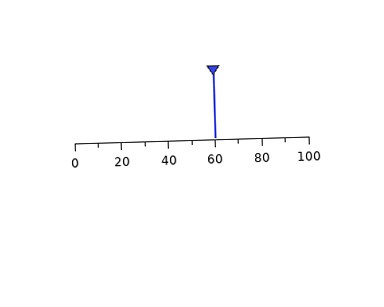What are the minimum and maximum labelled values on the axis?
The axis runs from 0 to 100.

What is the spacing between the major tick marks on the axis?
The major ticks are spaced 20 apart.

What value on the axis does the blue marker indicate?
The marker indicates approximately 60.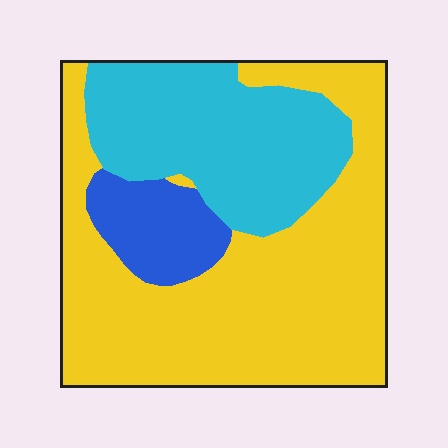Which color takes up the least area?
Blue, at roughly 10%.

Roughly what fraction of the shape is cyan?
Cyan covers roughly 30% of the shape.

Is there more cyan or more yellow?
Yellow.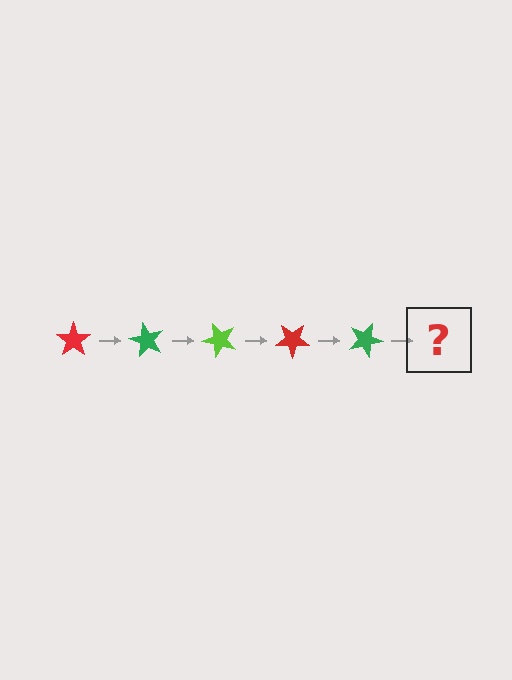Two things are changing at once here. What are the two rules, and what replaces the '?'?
The two rules are that it rotates 60 degrees each step and the color cycles through red, green, and lime. The '?' should be a lime star, rotated 300 degrees from the start.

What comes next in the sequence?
The next element should be a lime star, rotated 300 degrees from the start.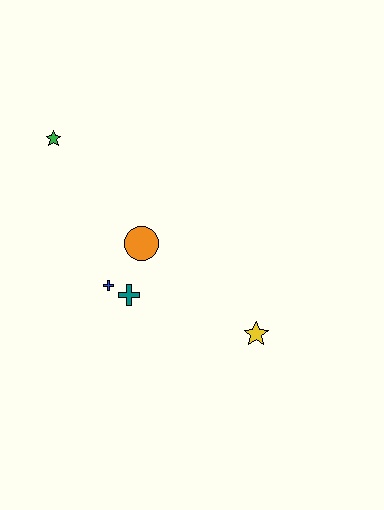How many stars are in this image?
There are 2 stars.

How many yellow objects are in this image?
There is 1 yellow object.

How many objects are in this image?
There are 5 objects.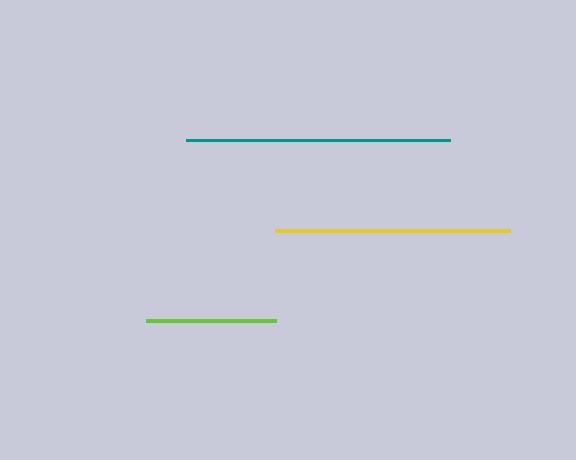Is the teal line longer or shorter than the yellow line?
The teal line is longer than the yellow line.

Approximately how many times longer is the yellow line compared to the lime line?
The yellow line is approximately 1.8 times the length of the lime line.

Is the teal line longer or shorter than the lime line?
The teal line is longer than the lime line.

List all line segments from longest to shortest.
From longest to shortest: teal, yellow, lime.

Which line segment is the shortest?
The lime line is the shortest at approximately 130 pixels.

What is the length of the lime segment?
The lime segment is approximately 130 pixels long.